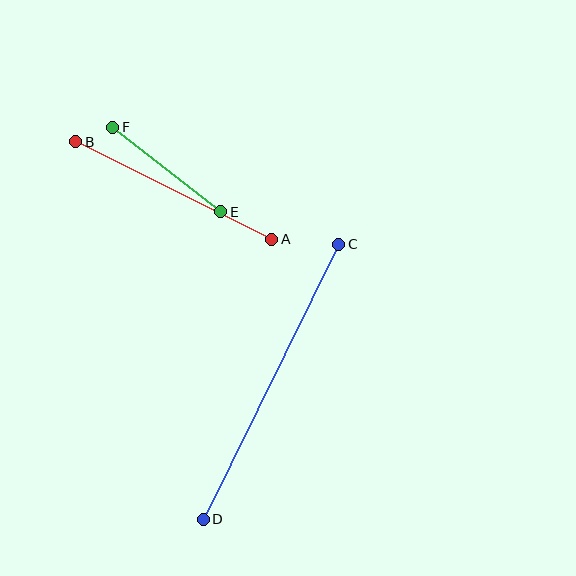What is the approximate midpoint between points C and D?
The midpoint is at approximately (271, 382) pixels.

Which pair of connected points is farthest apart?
Points C and D are farthest apart.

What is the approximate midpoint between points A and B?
The midpoint is at approximately (174, 190) pixels.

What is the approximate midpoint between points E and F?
The midpoint is at approximately (167, 170) pixels.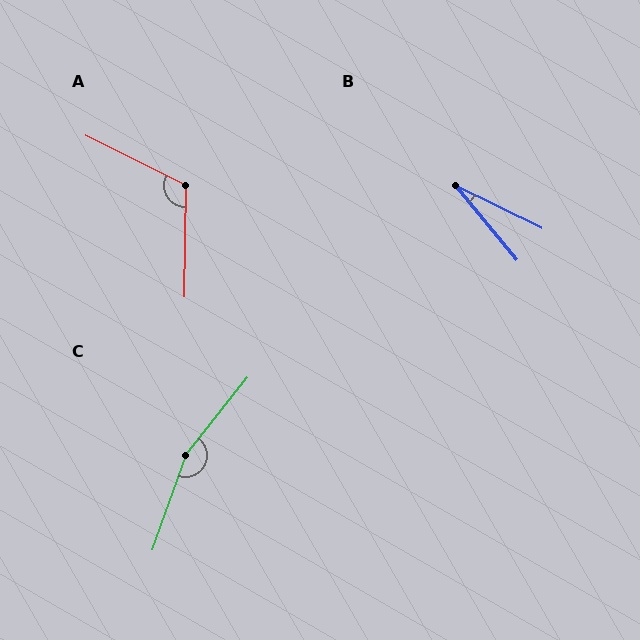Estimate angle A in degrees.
Approximately 115 degrees.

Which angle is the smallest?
B, at approximately 24 degrees.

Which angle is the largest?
C, at approximately 161 degrees.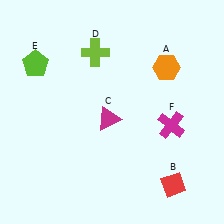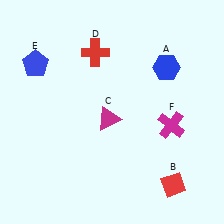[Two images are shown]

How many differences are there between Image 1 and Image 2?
There are 3 differences between the two images.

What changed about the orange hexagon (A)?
In Image 1, A is orange. In Image 2, it changed to blue.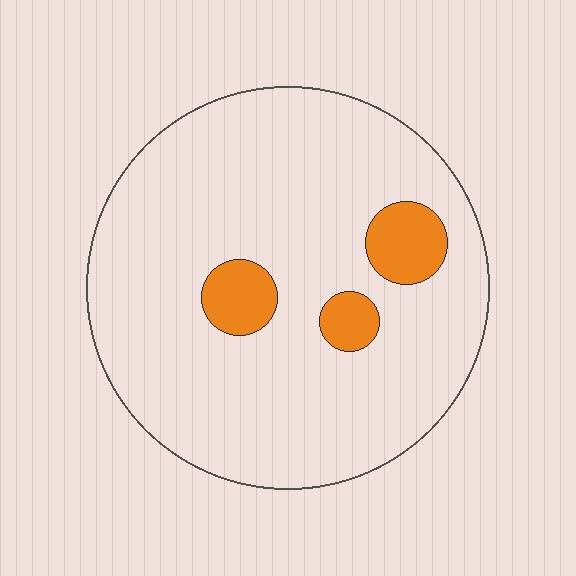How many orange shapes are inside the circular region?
3.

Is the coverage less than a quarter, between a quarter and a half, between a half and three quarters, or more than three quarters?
Less than a quarter.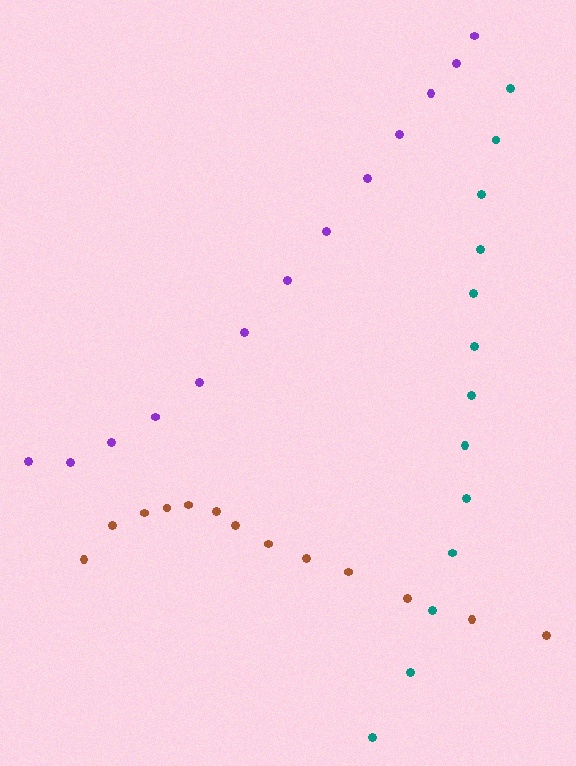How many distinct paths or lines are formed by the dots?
There are 3 distinct paths.